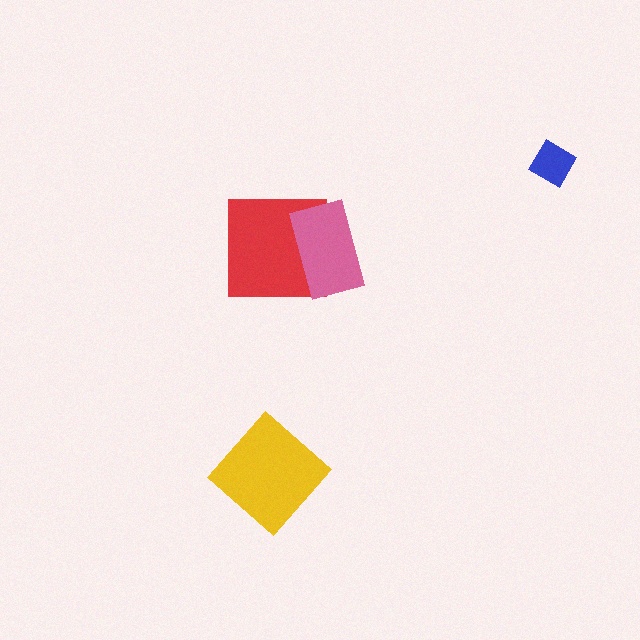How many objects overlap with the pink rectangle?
1 object overlaps with the pink rectangle.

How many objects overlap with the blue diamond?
0 objects overlap with the blue diamond.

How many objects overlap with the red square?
1 object overlaps with the red square.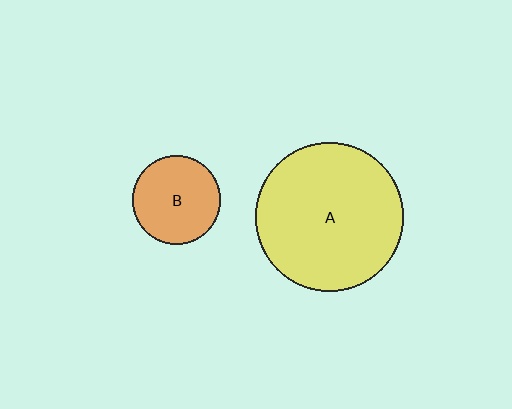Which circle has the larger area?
Circle A (yellow).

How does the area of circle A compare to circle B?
Approximately 2.8 times.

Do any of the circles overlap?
No, none of the circles overlap.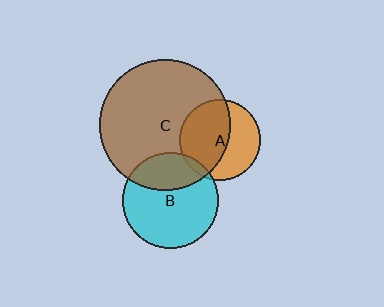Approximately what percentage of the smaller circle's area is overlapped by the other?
Approximately 30%.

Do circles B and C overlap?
Yes.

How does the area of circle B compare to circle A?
Approximately 1.4 times.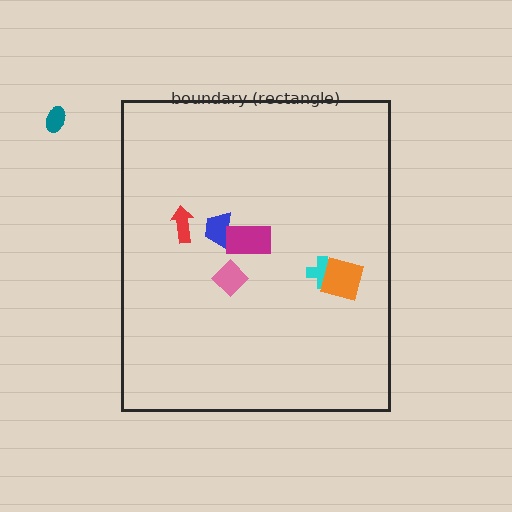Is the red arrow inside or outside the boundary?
Inside.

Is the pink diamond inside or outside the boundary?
Inside.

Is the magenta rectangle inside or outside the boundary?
Inside.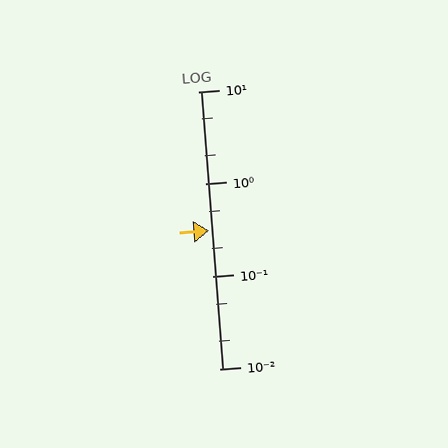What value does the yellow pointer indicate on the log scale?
The pointer indicates approximately 0.31.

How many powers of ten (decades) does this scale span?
The scale spans 3 decades, from 0.01 to 10.